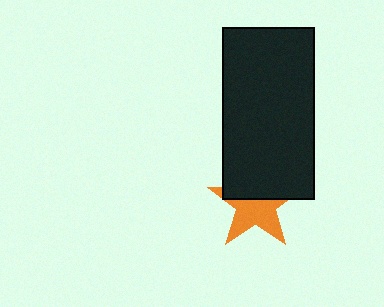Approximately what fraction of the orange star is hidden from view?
Roughly 43% of the orange star is hidden behind the black rectangle.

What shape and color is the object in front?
The object in front is a black rectangle.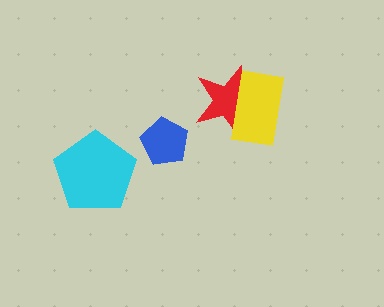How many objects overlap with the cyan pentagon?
0 objects overlap with the cyan pentagon.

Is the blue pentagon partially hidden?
No, no other shape covers it.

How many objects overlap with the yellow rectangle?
1 object overlaps with the yellow rectangle.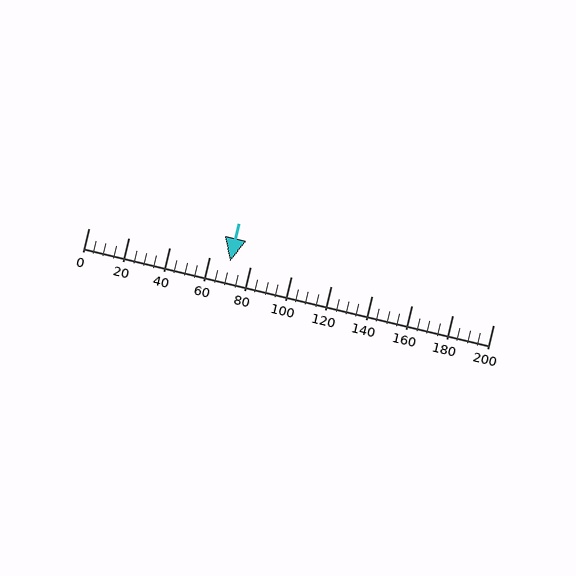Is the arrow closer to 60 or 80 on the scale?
The arrow is closer to 80.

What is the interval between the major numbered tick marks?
The major tick marks are spaced 20 units apart.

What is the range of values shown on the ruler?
The ruler shows values from 0 to 200.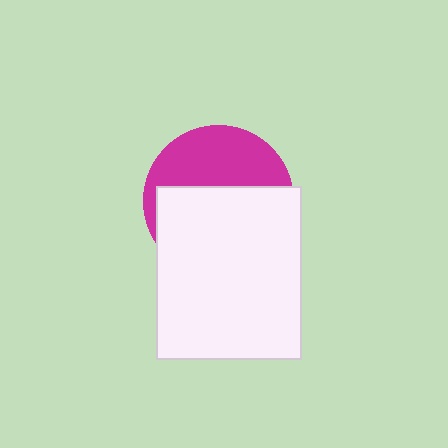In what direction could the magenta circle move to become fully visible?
The magenta circle could move up. That would shift it out from behind the white rectangle entirely.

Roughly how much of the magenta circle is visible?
A small part of it is visible (roughly 40%).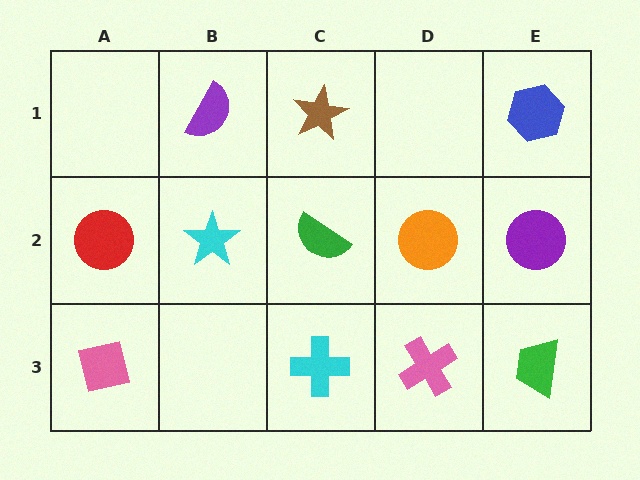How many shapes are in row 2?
5 shapes.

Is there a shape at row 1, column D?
No, that cell is empty.